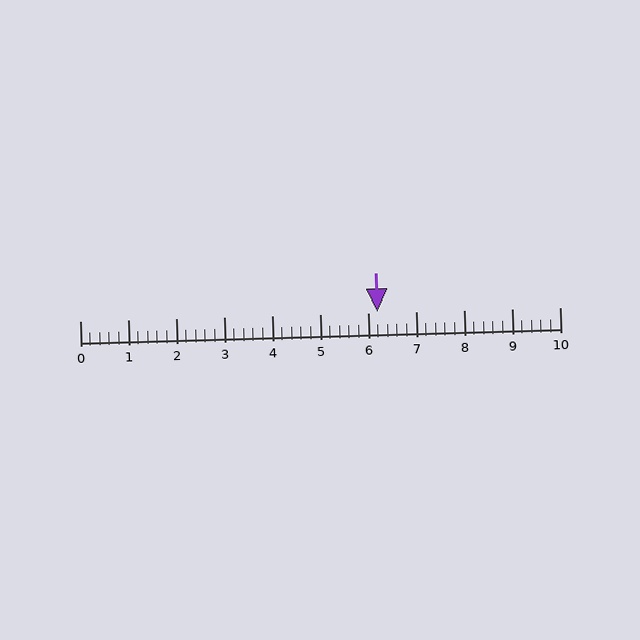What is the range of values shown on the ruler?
The ruler shows values from 0 to 10.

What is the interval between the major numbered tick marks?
The major tick marks are spaced 1 units apart.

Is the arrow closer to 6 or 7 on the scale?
The arrow is closer to 6.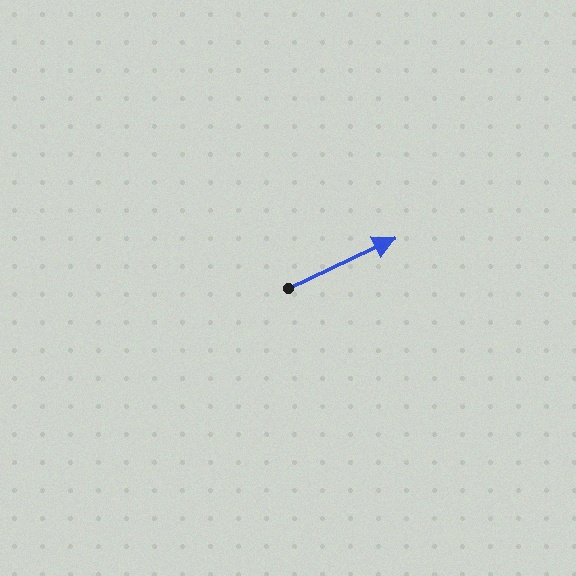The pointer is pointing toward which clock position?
Roughly 2 o'clock.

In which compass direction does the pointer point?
Northeast.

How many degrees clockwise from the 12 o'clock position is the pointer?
Approximately 65 degrees.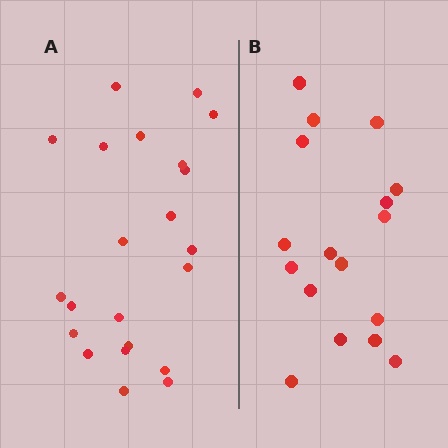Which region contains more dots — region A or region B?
Region A (the left region) has more dots.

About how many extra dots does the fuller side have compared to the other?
Region A has about 5 more dots than region B.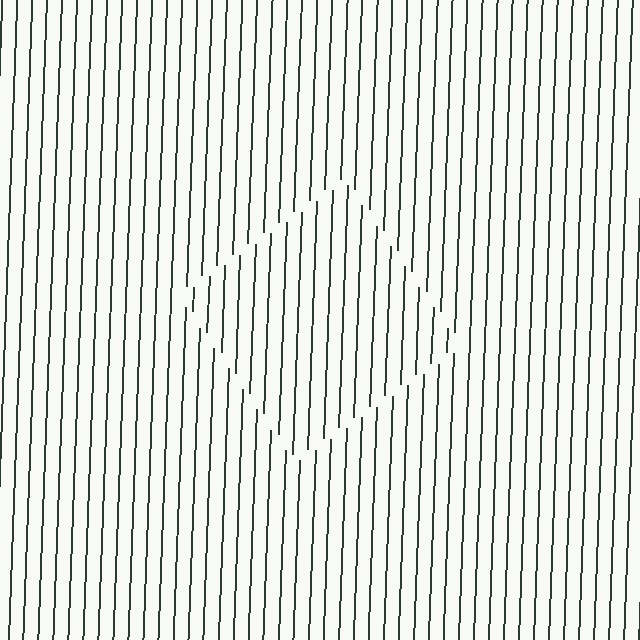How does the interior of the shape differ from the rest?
The interior of the shape contains the same grating, shifted by half a period — the contour is defined by the phase discontinuity where line-ends from the inner and outer gratings abut.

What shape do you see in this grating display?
An illusory square. The interior of the shape contains the same grating, shifted by half a period — the contour is defined by the phase discontinuity where line-ends from the inner and outer gratings abut.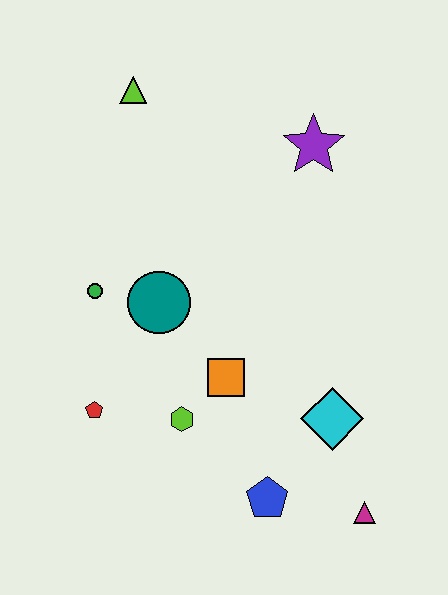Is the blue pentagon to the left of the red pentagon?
No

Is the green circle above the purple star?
No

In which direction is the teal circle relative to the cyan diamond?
The teal circle is to the left of the cyan diamond.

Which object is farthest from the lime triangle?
The magenta triangle is farthest from the lime triangle.